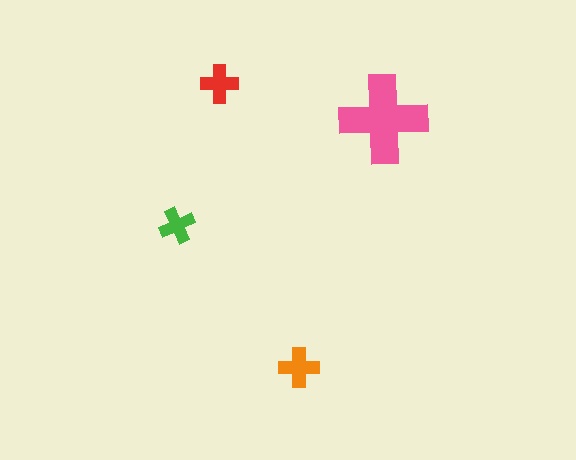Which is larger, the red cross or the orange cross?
The orange one.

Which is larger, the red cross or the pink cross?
The pink one.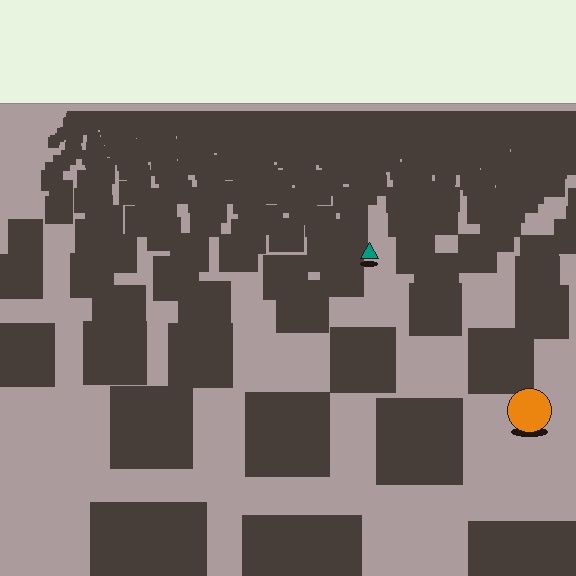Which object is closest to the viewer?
The orange circle is closest. The texture marks near it are larger and more spread out.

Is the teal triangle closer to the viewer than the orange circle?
No. The orange circle is closer — you can tell from the texture gradient: the ground texture is coarser near it.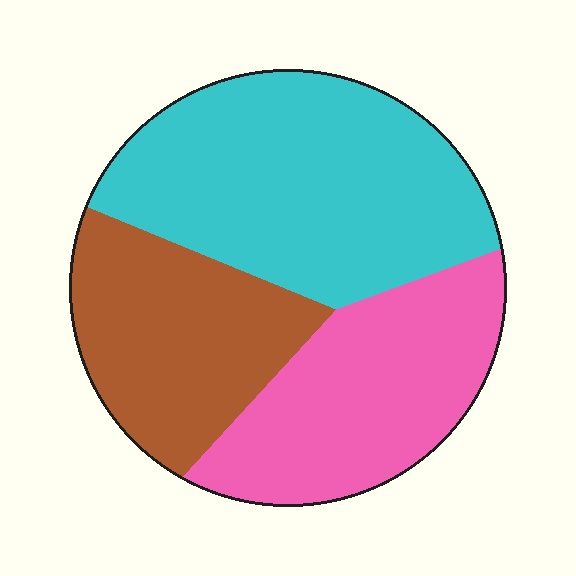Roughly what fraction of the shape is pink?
Pink covers roughly 30% of the shape.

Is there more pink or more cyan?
Cyan.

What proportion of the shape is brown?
Brown covers about 25% of the shape.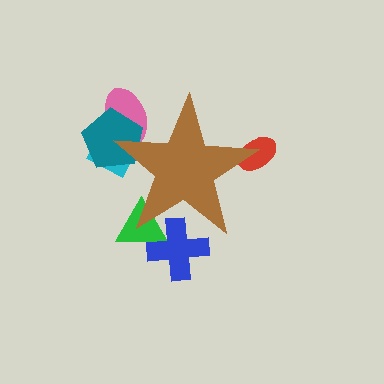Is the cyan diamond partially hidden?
Yes, the cyan diamond is partially hidden behind the brown star.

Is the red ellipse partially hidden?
Yes, the red ellipse is partially hidden behind the brown star.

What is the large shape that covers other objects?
A brown star.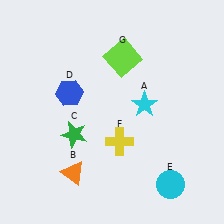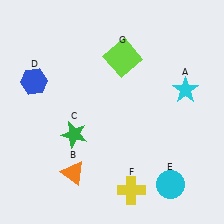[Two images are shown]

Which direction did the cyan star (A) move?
The cyan star (A) moved right.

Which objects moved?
The objects that moved are: the cyan star (A), the blue hexagon (D), the yellow cross (F).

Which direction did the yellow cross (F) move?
The yellow cross (F) moved down.